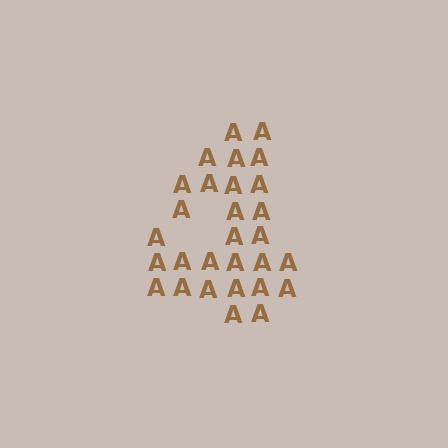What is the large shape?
The large shape is the digit 4.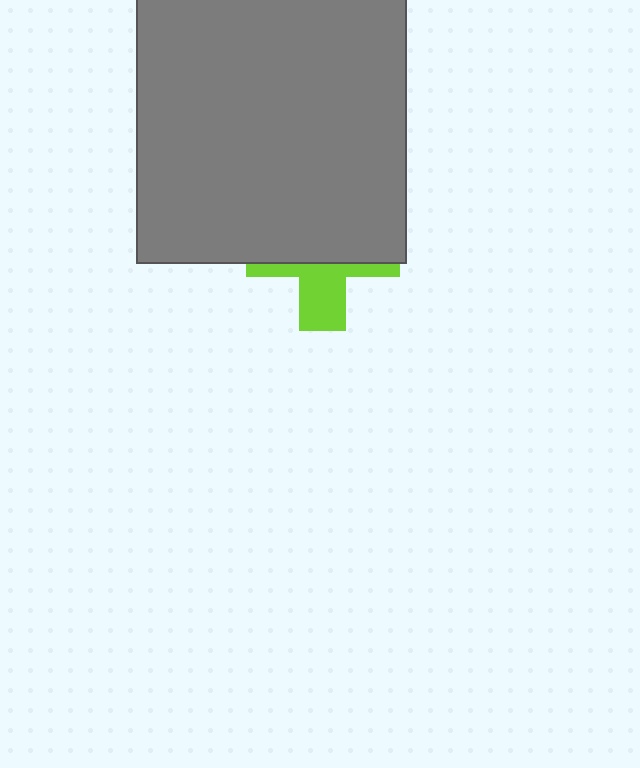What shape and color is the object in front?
The object in front is a gray rectangle.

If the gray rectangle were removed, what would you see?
You would see the complete lime cross.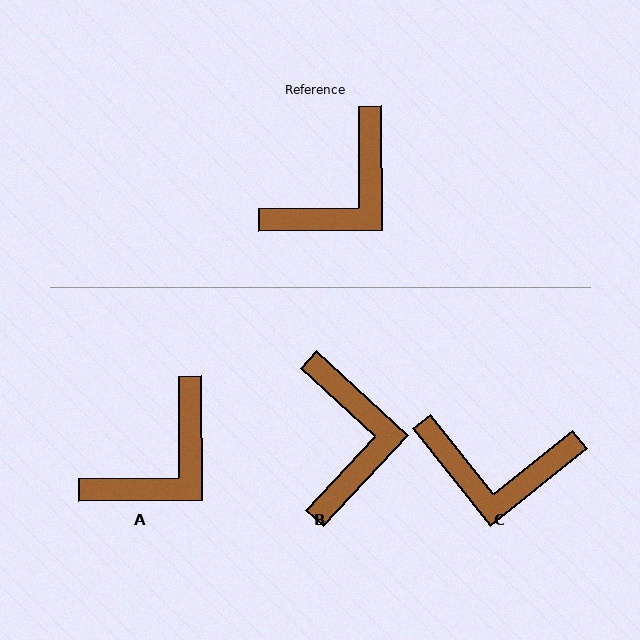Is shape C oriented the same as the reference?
No, it is off by about 52 degrees.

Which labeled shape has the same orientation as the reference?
A.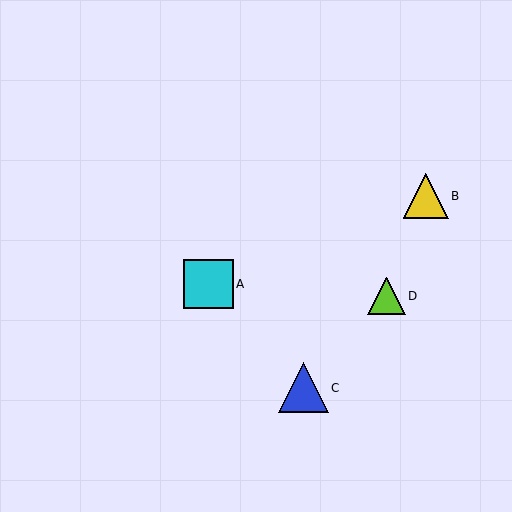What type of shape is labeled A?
Shape A is a cyan square.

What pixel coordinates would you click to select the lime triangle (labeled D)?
Click at (387, 296) to select the lime triangle D.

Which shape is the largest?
The blue triangle (labeled C) is the largest.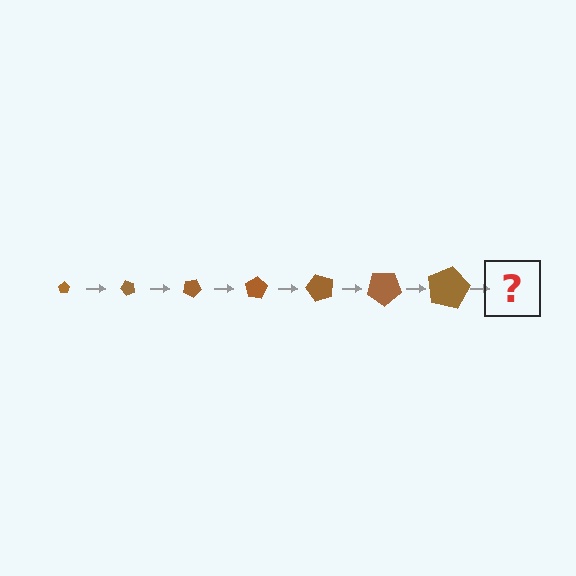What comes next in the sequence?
The next element should be a pentagon, larger than the previous one and rotated 350 degrees from the start.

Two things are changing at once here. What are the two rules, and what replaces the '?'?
The two rules are that the pentagon grows larger each step and it rotates 50 degrees each step. The '?' should be a pentagon, larger than the previous one and rotated 350 degrees from the start.